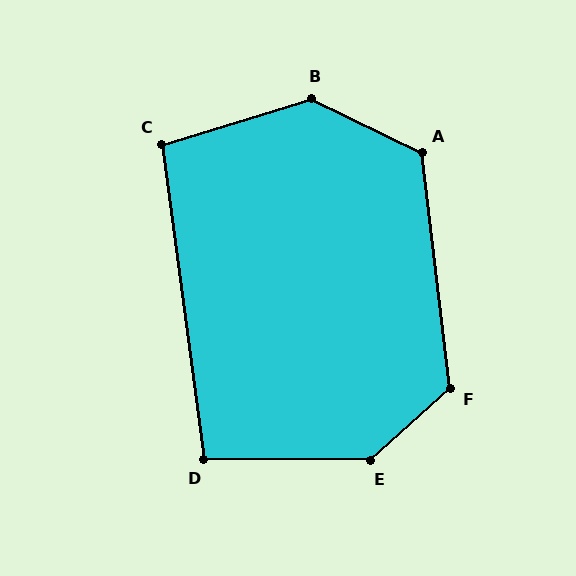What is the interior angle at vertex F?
Approximately 125 degrees (obtuse).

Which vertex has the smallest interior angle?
D, at approximately 98 degrees.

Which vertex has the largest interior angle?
E, at approximately 138 degrees.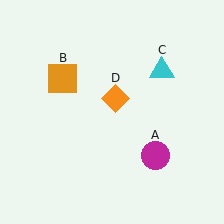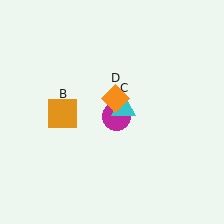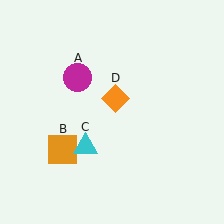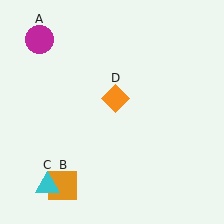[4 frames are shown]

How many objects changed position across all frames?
3 objects changed position: magenta circle (object A), orange square (object B), cyan triangle (object C).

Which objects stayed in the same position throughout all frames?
Orange diamond (object D) remained stationary.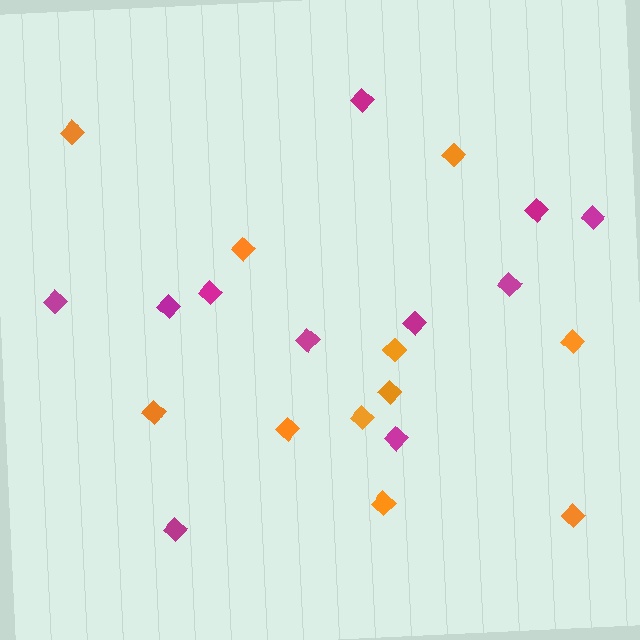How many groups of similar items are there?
There are 2 groups: one group of orange diamonds (11) and one group of magenta diamonds (11).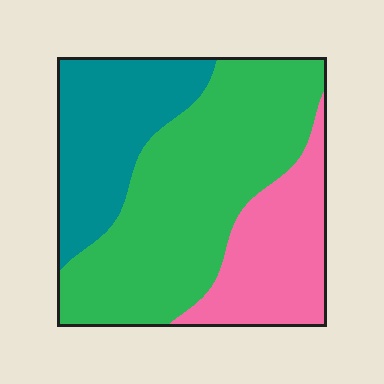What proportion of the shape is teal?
Teal takes up about one quarter (1/4) of the shape.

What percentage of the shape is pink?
Pink takes up between a sixth and a third of the shape.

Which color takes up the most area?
Green, at roughly 50%.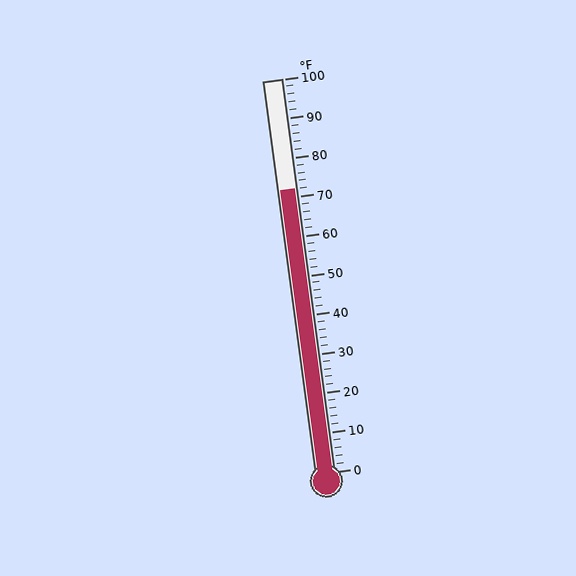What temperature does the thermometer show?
The thermometer shows approximately 72°F.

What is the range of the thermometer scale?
The thermometer scale ranges from 0°F to 100°F.